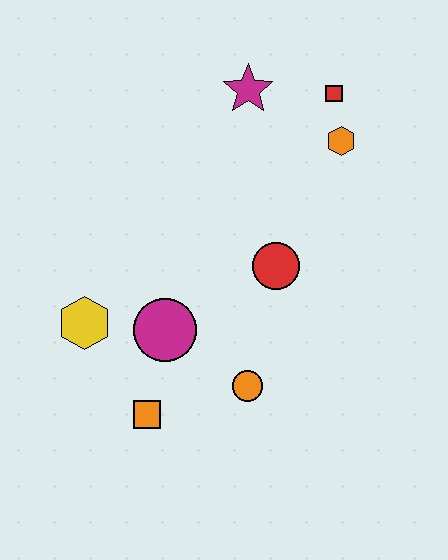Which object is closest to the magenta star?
The red square is closest to the magenta star.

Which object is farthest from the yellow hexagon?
The red square is farthest from the yellow hexagon.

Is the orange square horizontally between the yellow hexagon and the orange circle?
Yes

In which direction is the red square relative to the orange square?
The red square is above the orange square.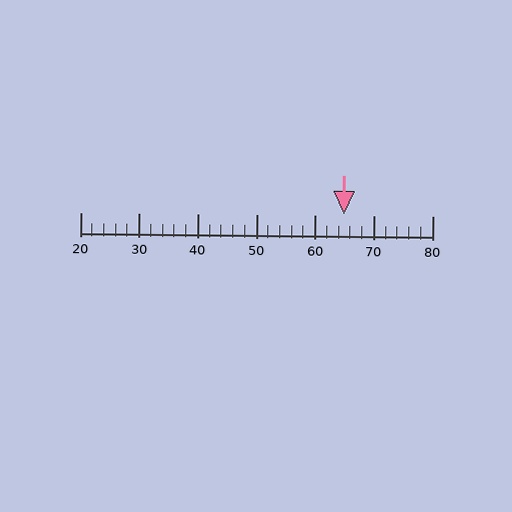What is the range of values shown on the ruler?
The ruler shows values from 20 to 80.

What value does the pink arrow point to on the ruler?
The pink arrow points to approximately 65.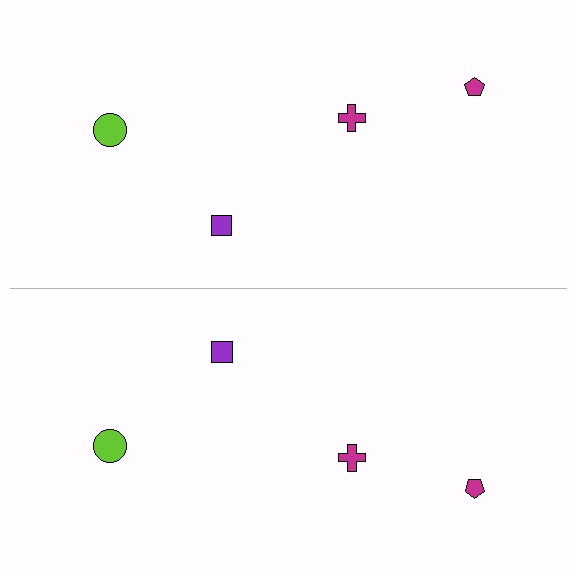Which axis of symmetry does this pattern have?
The pattern has a horizontal axis of symmetry running through the center of the image.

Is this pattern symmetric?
Yes, this pattern has bilateral (reflection) symmetry.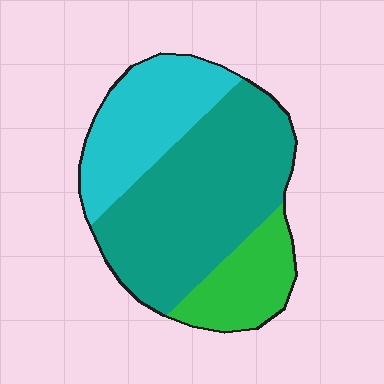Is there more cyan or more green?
Cyan.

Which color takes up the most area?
Teal, at roughly 55%.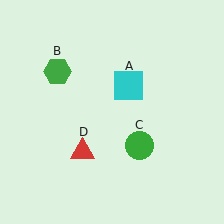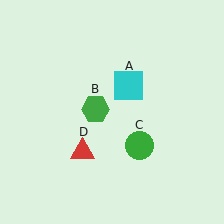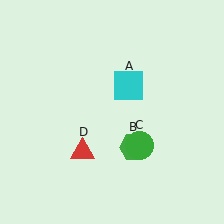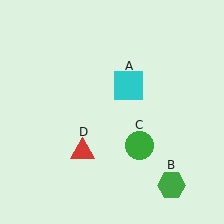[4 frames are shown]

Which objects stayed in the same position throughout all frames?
Cyan square (object A) and green circle (object C) and red triangle (object D) remained stationary.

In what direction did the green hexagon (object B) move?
The green hexagon (object B) moved down and to the right.